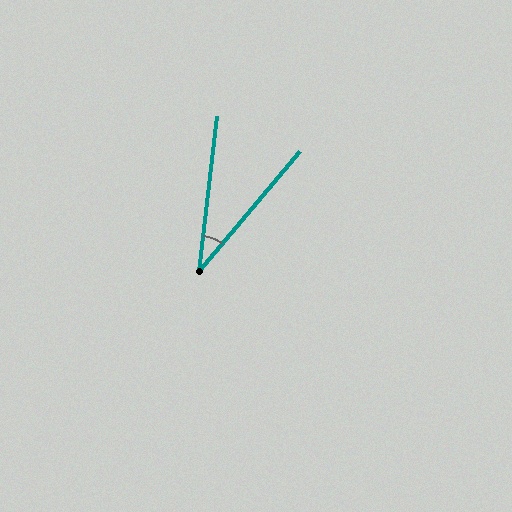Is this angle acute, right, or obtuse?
It is acute.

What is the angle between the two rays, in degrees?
Approximately 33 degrees.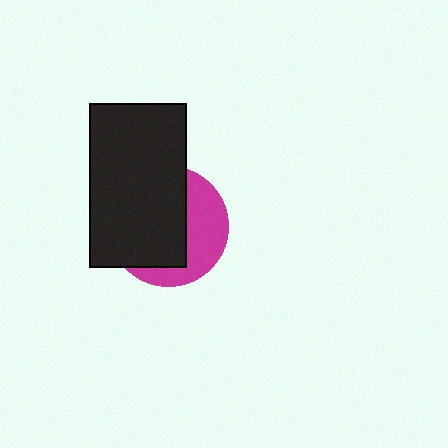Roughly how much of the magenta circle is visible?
A small part of it is visible (roughly 39%).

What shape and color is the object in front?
The object in front is a black rectangle.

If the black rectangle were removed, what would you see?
You would see the complete magenta circle.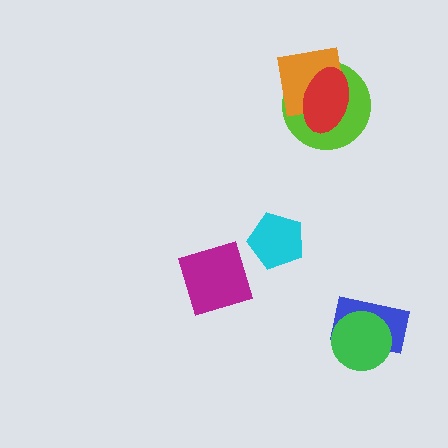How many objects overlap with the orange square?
2 objects overlap with the orange square.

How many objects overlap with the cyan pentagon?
0 objects overlap with the cyan pentagon.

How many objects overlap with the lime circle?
2 objects overlap with the lime circle.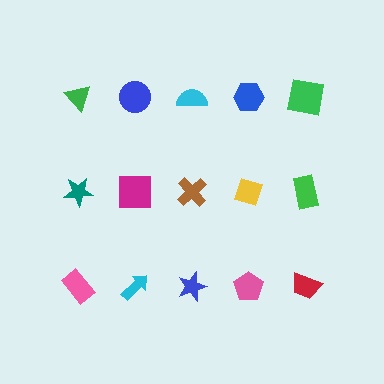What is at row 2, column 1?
A teal star.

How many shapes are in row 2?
5 shapes.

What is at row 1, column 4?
A blue hexagon.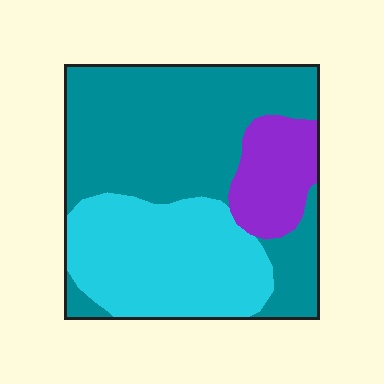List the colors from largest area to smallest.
From largest to smallest: teal, cyan, purple.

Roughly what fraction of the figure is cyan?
Cyan covers 34% of the figure.